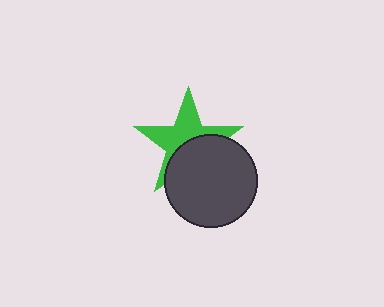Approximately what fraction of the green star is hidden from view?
Roughly 46% of the green star is hidden behind the dark gray circle.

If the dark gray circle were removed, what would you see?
You would see the complete green star.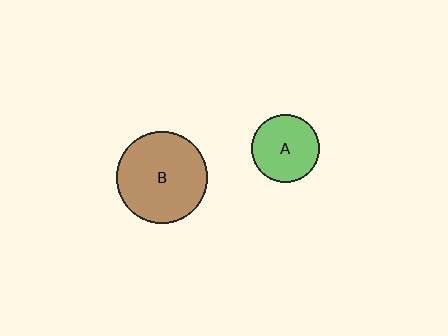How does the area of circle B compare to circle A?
Approximately 1.8 times.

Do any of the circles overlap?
No, none of the circles overlap.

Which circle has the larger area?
Circle B (brown).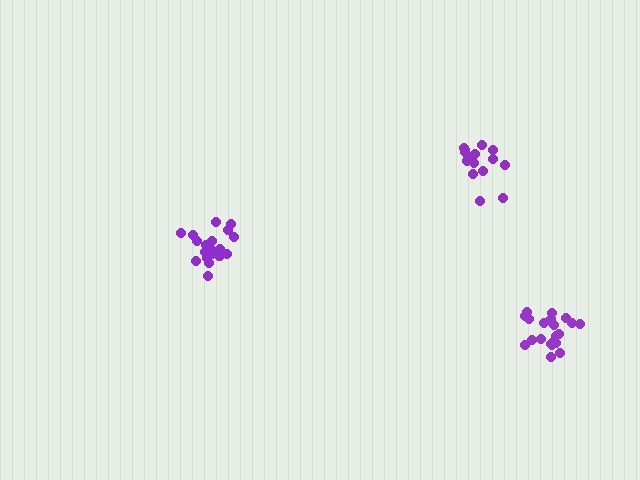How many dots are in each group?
Group 1: 21 dots, Group 2: 15 dots, Group 3: 21 dots (57 total).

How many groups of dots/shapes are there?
There are 3 groups.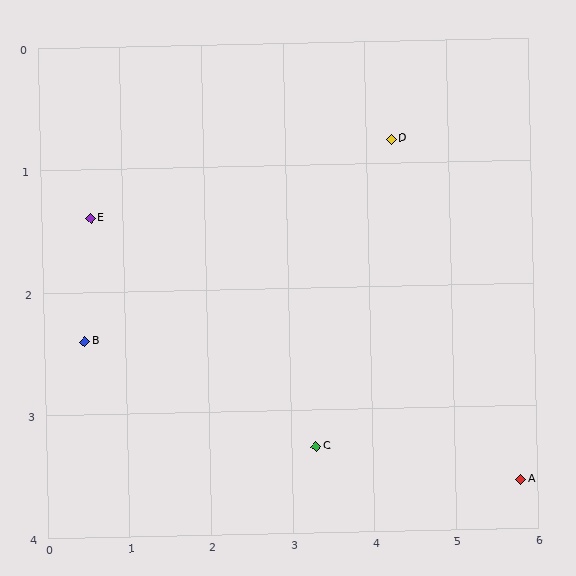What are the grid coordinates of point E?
Point E is at approximately (0.6, 1.4).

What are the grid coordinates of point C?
Point C is at approximately (3.3, 3.3).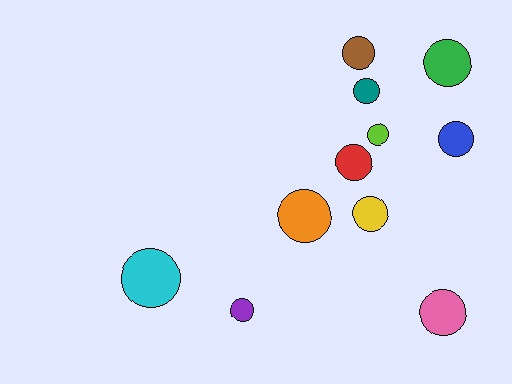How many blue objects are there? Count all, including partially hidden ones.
There is 1 blue object.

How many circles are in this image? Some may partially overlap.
There are 11 circles.